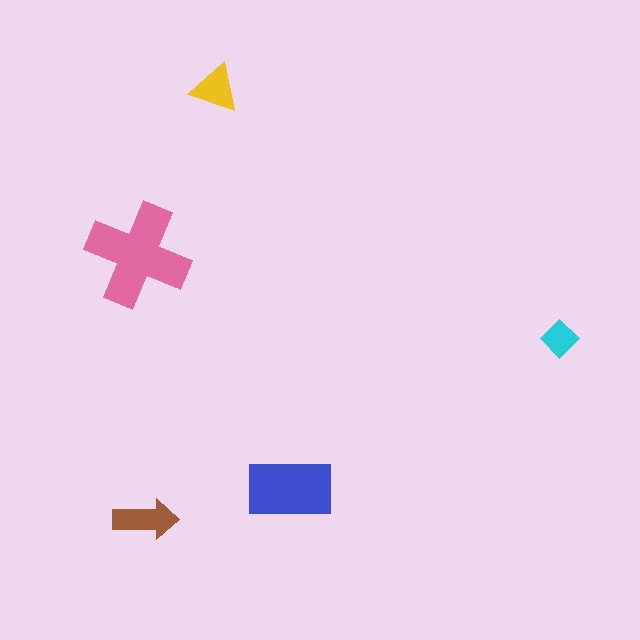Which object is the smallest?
The cyan diamond.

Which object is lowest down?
The brown arrow is bottommost.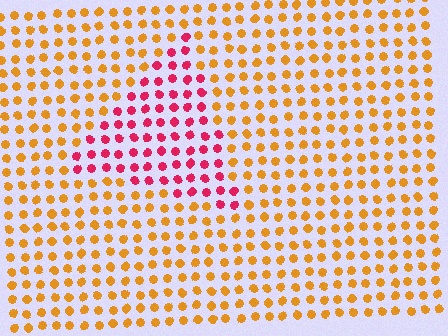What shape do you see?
I see a triangle.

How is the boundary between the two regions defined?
The boundary is defined purely by a slight shift in hue (about 55 degrees). Spacing, size, and orientation are identical on both sides.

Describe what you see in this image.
The image is filled with small orange elements in a uniform arrangement. A triangle-shaped region is visible where the elements are tinted to a slightly different hue, forming a subtle color boundary.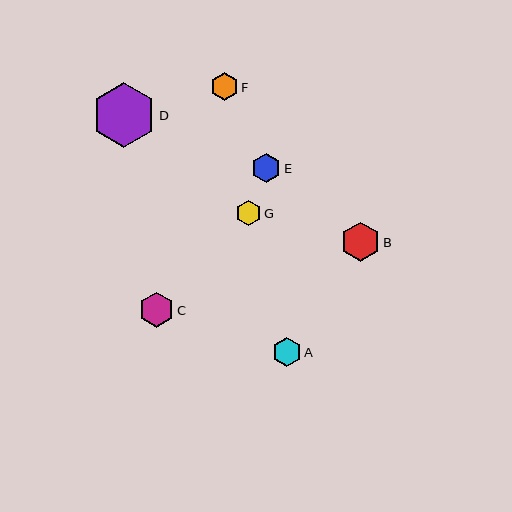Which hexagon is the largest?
Hexagon D is the largest with a size of approximately 64 pixels.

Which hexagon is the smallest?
Hexagon G is the smallest with a size of approximately 26 pixels.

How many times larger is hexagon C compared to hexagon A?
Hexagon C is approximately 1.2 times the size of hexagon A.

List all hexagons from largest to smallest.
From largest to smallest: D, B, C, E, A, F, G.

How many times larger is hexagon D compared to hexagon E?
Hexagon D is approximately 2.2 times the size of hexagon E.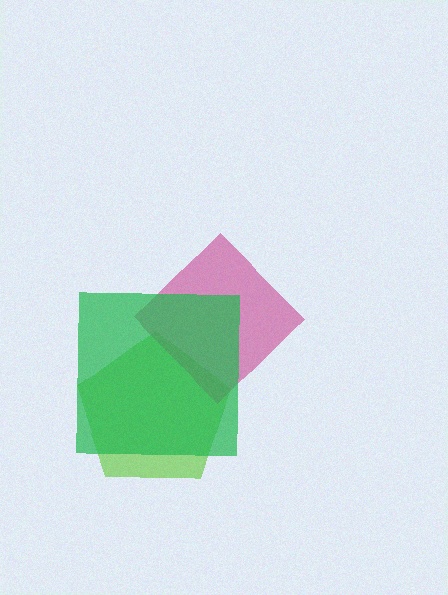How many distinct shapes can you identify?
There are 3 distinct shapes: a lime pentagon, a magenta diamond, a green square.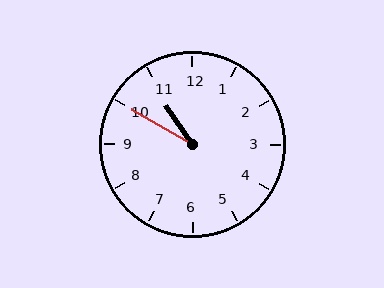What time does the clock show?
10:50.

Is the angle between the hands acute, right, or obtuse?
It is acute.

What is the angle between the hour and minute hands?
Approximately 25 degrees.